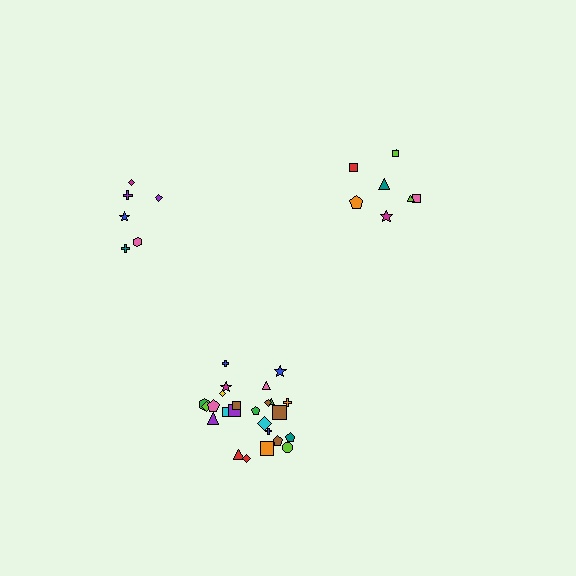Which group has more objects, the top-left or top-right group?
The top-right group.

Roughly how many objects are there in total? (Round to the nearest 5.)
Roughly 40 objects in total.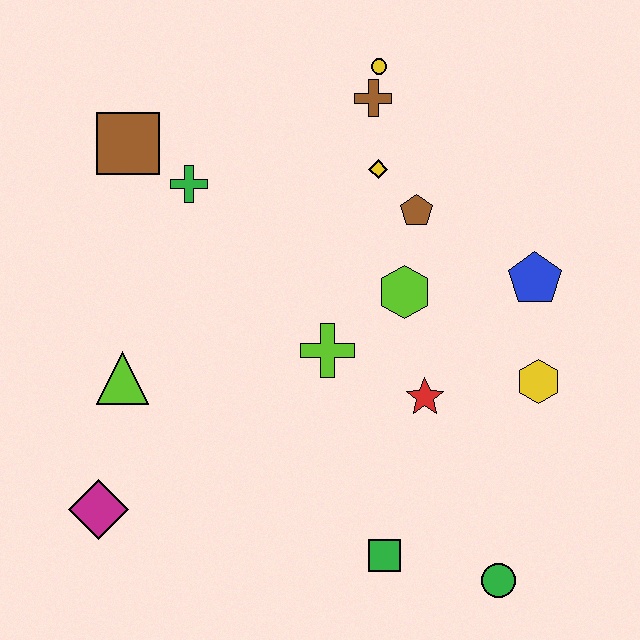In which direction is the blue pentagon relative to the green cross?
The blue pentagon is to the right of the green cross.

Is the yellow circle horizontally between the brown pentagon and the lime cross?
Yes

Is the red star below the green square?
No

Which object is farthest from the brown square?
The green circle is farthest from the brown square.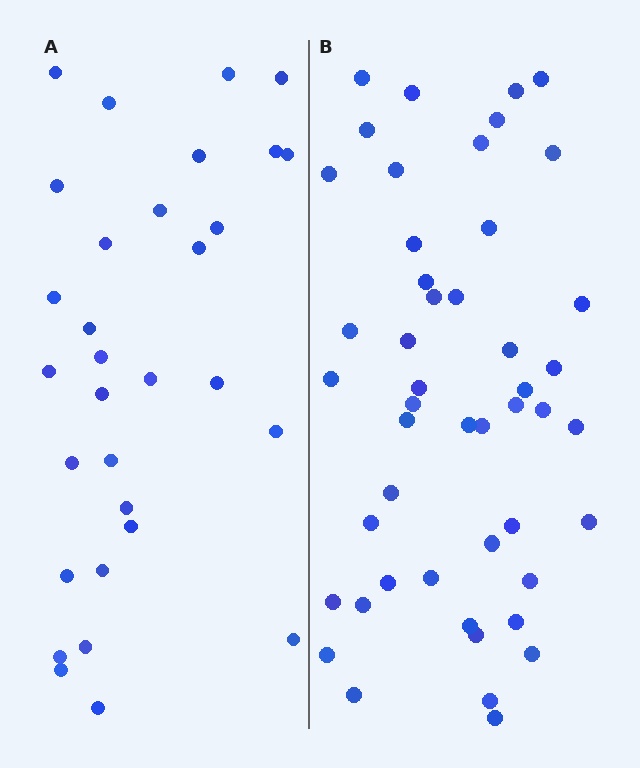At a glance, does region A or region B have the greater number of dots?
Region B (the right region) has more dots.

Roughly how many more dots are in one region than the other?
Region B has approximately 15 more dots than region A.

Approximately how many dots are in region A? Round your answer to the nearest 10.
About 30 dots. (The exact count is 31, which rounds to 30.)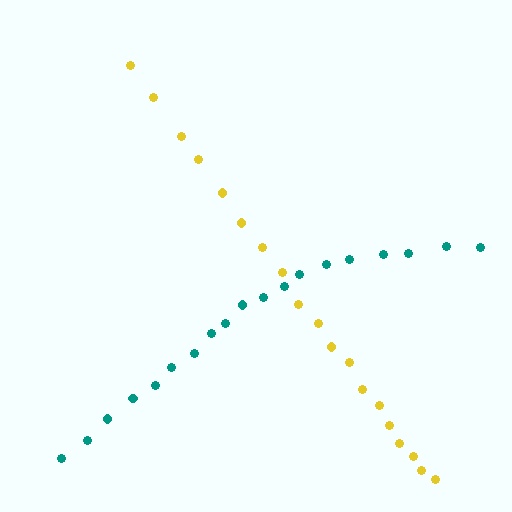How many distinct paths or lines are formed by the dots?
There are 2 distinct paths.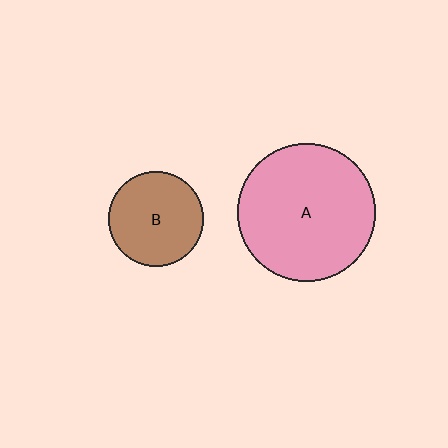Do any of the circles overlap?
No, none of the circles overlap.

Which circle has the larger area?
Circle A (pink).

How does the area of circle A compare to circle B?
Approximately 2.1 times.